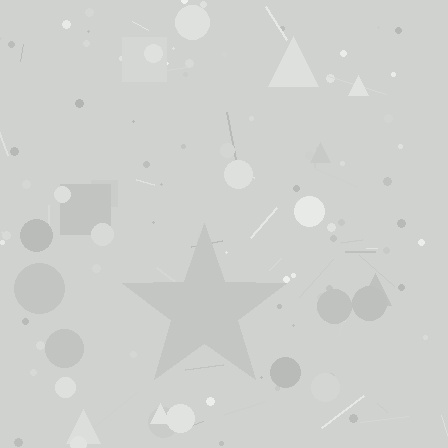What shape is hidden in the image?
A star is hidden in the image.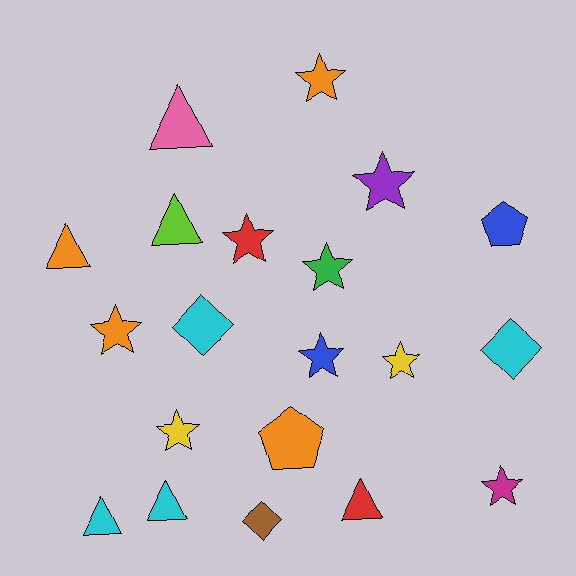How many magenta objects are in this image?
There is 1 magenta object.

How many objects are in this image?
There are 20 objects.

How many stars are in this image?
There are 9 stars.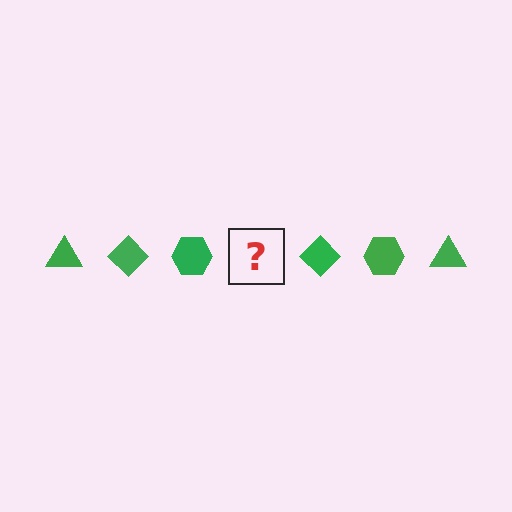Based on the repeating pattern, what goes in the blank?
The blank should be a green triangle.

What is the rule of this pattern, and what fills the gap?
The rule is that the pattern cycles through triangle, diamond, hexagon shapes in green. The gap should be filled with a green triangle.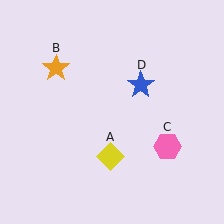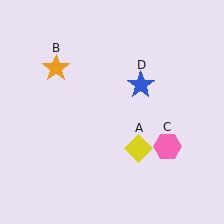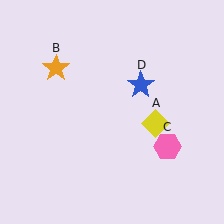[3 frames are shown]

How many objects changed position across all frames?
1 object changed position: yellow diamond (object A).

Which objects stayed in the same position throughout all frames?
Orange star (object B) and pink hexagon (object C) and blue star (object D) remained stationary.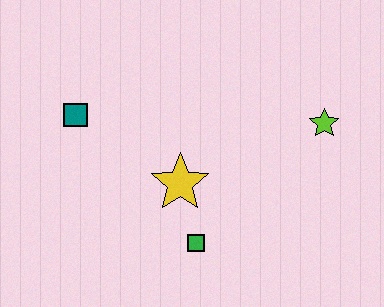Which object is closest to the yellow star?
The green square is closest to the yellow star.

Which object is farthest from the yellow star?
The lime star is farthest from the yellow star.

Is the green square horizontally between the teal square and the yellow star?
No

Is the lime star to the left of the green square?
No